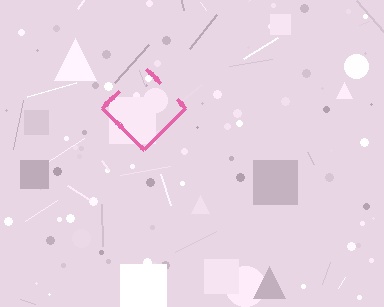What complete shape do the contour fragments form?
The contour fragments form a diamond.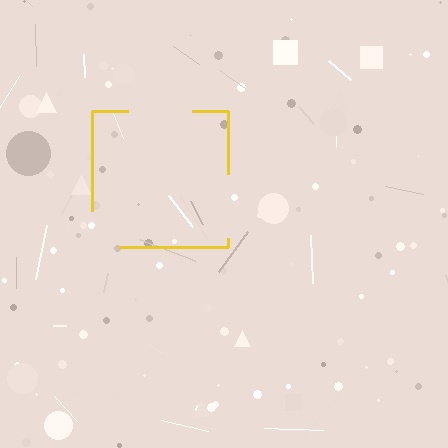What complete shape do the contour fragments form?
The contour fragments form a square.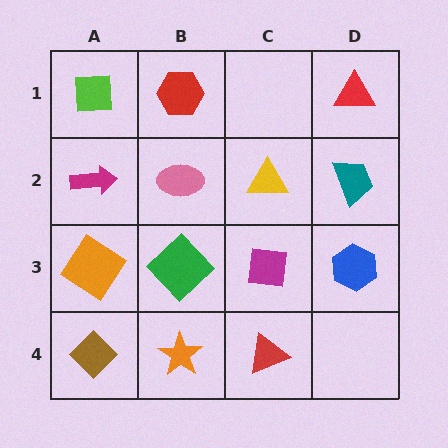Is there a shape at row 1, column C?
No, that cell is empty.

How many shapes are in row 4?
3 shapes.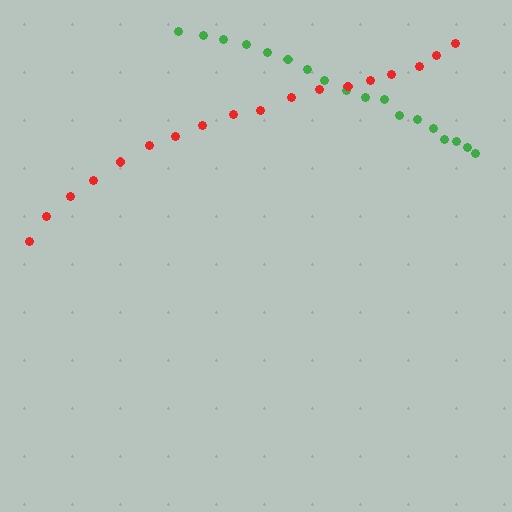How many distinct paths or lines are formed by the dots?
There are 2 distinct paths.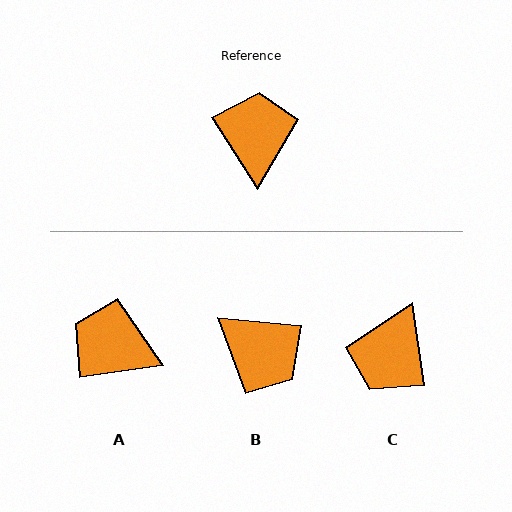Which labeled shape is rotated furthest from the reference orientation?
C, about 155 degrees away.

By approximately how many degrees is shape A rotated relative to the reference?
Approximately 65 degrees counter-clockwise.